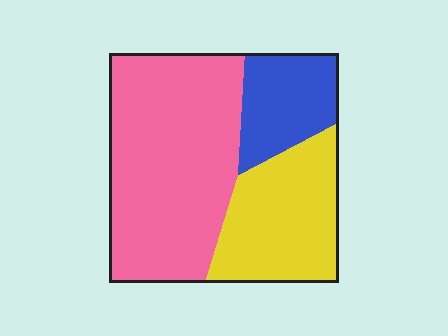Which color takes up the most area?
Pink, at roughly 55%.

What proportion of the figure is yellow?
Yellow covers 29% of the figure.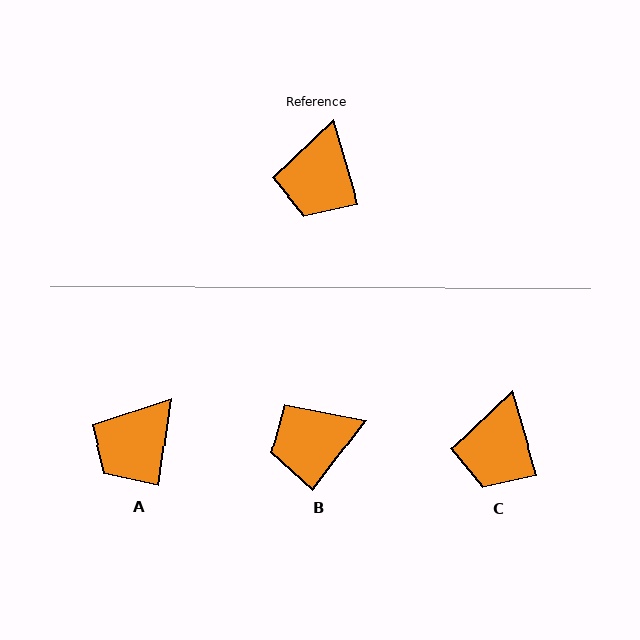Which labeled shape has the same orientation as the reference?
C.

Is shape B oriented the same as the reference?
No, it is off by about 54 degrees.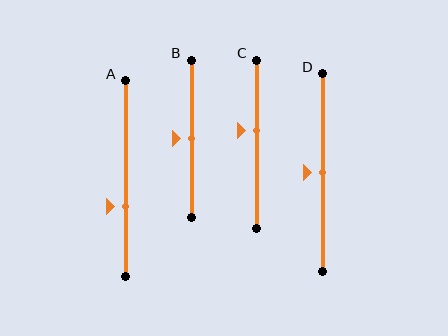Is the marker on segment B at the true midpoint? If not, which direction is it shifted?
Yes, the marker on segment B is at the true midpoint.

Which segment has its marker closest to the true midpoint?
Segment B has its marker closest to the true midpoint.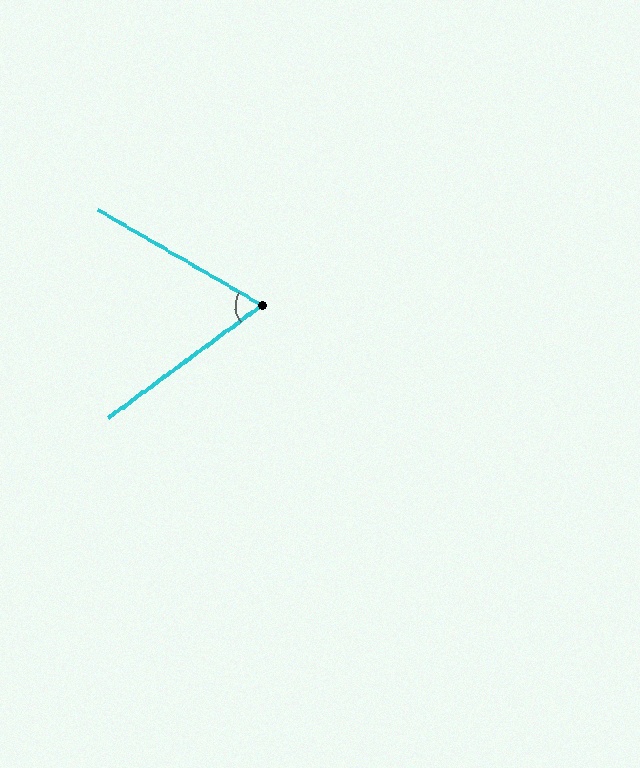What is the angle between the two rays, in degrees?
Approximately 66 degrees.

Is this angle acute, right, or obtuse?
It is acute.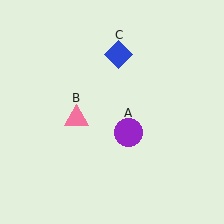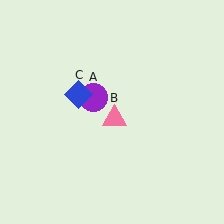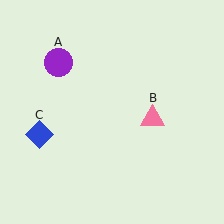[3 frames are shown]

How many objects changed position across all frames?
3 objects changed position: purple circle (object A), pink triangle (object B), blue diamond (object C).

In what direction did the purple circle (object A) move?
The purple circle (object A) moved up and to the left.